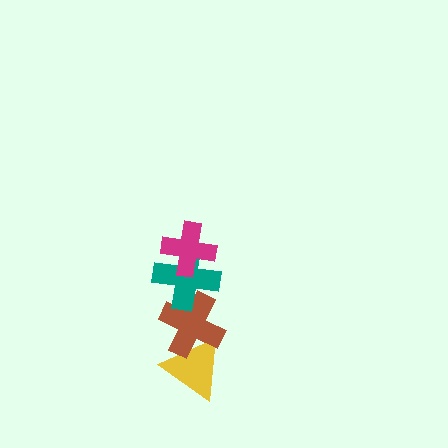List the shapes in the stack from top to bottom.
From top to bottom: the magenta cross, the teal cross, the brown cross, the yellow triangle.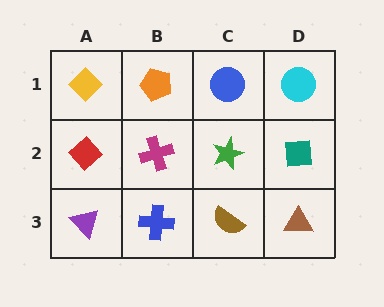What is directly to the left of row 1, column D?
A blue circle.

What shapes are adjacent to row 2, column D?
A cyan circle (row 1, column D), a brown triangle (row 3, column D), a green star (row 2, column C).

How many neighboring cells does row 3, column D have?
2.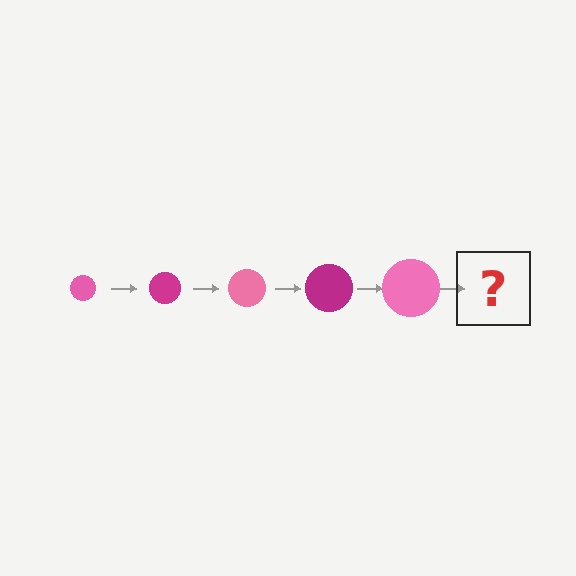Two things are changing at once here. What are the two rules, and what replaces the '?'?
The two rules are that the circle grows larger each step and the color cycles through pink and magenta. The '?' should be a magenta circle, larger than the previous one.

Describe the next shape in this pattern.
It should be a magenta circle, larger than the previous one.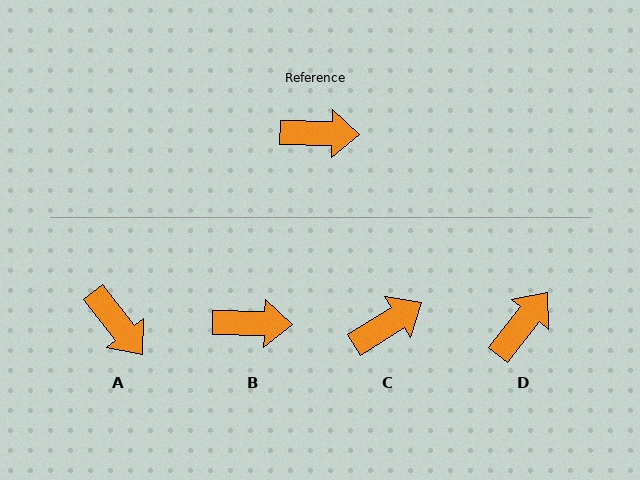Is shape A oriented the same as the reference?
No, it is off by about 50 degrees.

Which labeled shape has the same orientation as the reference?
B.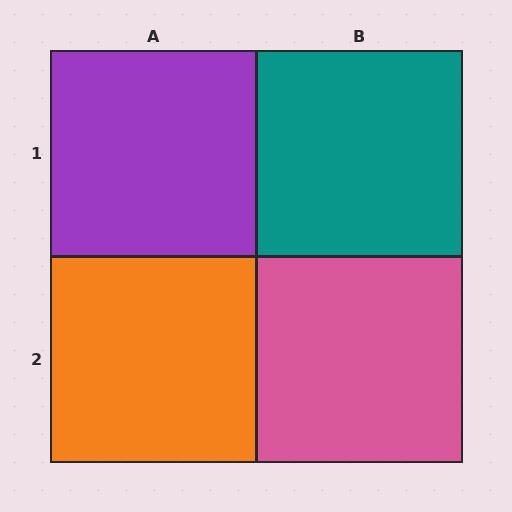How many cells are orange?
1 cell is orange.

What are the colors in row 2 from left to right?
Orange, pink.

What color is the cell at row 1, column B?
Teal.